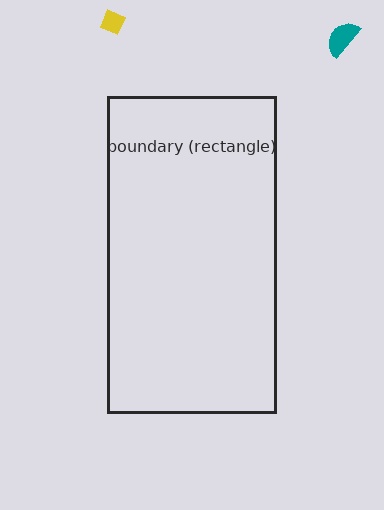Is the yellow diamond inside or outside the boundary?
Outside.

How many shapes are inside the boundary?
0 inside, 2 outside.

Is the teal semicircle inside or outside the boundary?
Outside.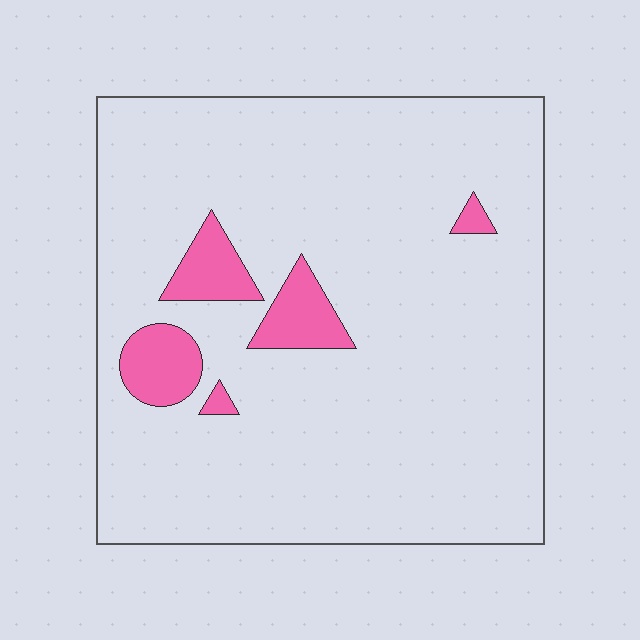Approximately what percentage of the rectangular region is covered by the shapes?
Approximately 10%.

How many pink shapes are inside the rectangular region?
5.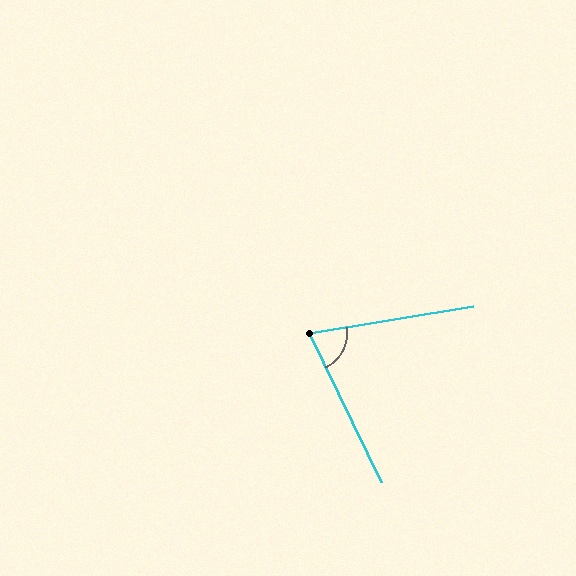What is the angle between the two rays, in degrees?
Approximately 74 degrees.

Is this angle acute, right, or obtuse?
It is acute.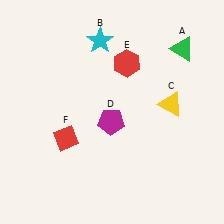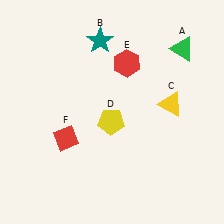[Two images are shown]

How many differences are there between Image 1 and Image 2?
There are 2 differences between the two images.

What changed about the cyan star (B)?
In Image 1, B is cyan. In Image 2, it changed to teal.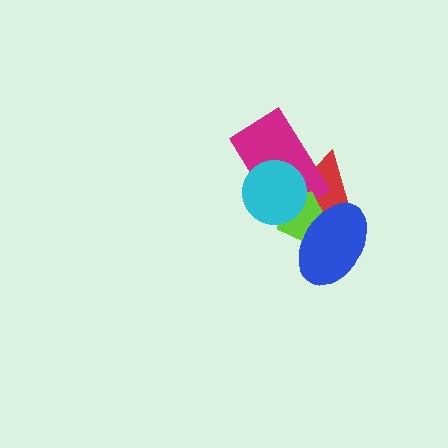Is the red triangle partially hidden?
Yes, it is partially covered by another shape.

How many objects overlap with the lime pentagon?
4 objects overlap with the lime pentagon.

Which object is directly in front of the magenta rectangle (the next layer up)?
The lime pentagon is directly in front of the magenta rectangle.